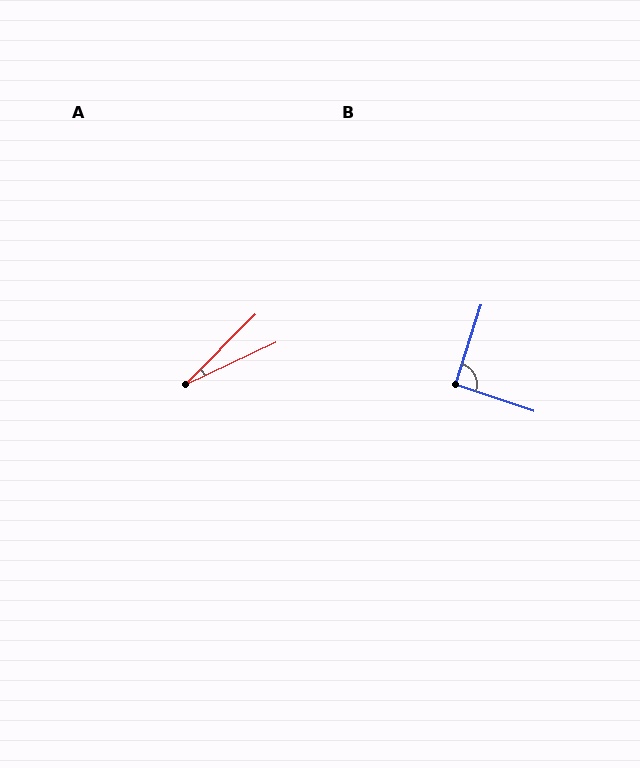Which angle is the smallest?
A, at approximately 20 degrees.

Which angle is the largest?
B, at approximately 91 degrees.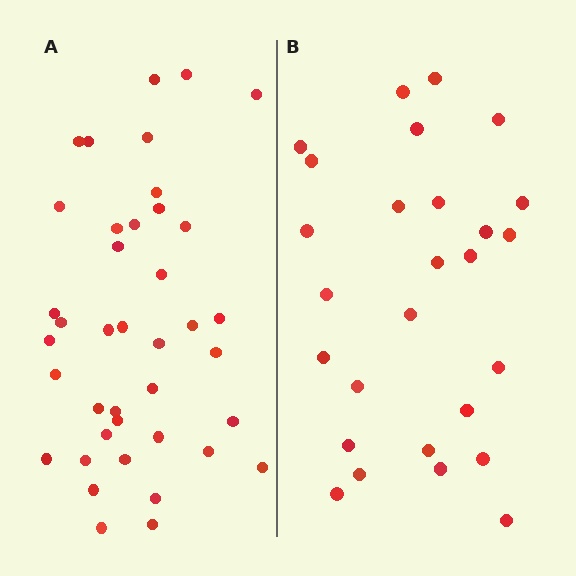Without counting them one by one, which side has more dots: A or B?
Region A (the left region) has more dots.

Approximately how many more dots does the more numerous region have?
Region A has approximately 15 more dots than region B.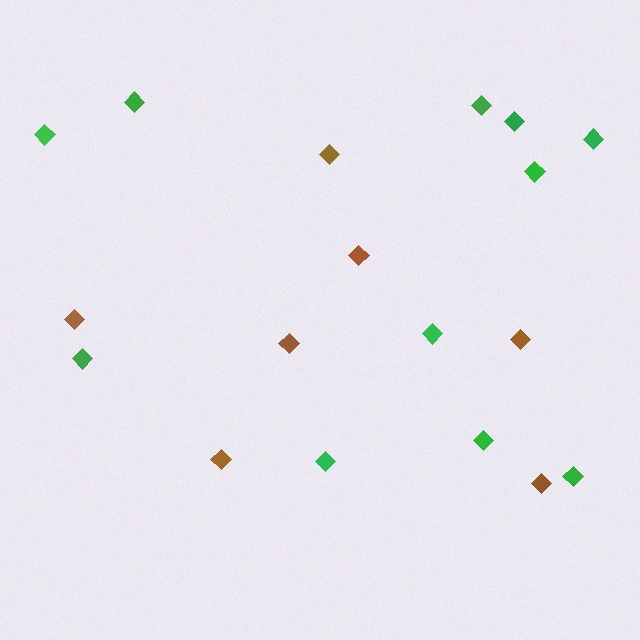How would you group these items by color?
There are 2 groups: one group of green diamonds (11) and one group of brown diamonds (7).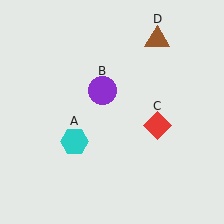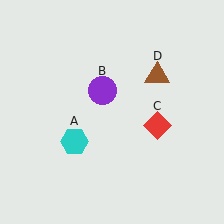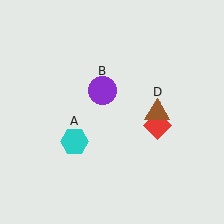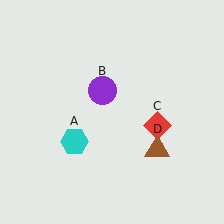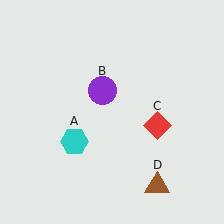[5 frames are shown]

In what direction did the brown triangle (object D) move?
The brown triangle (object D) moved down.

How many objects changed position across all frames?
1 object changed position: brown triangle (object D).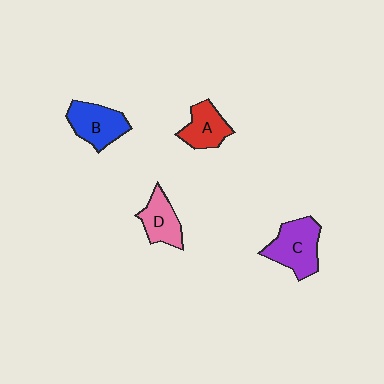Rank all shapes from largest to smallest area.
From largest to smallest: C (purple), B (blue), A (red), D (pink).